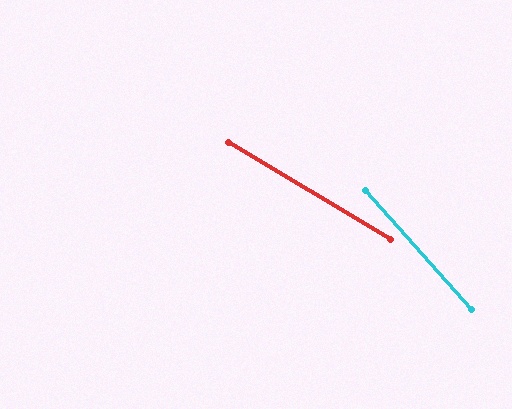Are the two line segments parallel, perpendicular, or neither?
Neither parallel nor perpendicular — they differ by about 17°.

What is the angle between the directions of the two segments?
Approximately 17 degrees.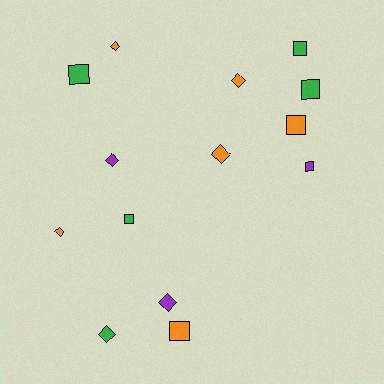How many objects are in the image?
There are 14 objects.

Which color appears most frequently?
Orange, with 6 objects.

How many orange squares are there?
There are 2 orange squares.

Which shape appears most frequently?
Diamond, with 7 objects.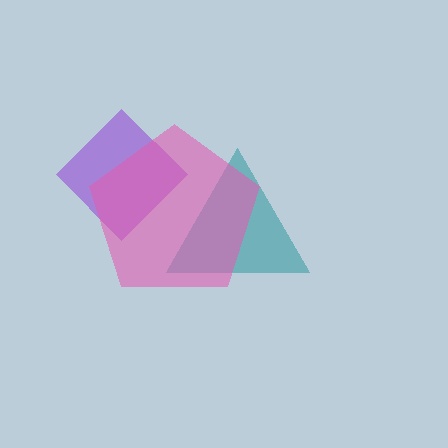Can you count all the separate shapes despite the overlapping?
Yes, there are 3 separate shapes.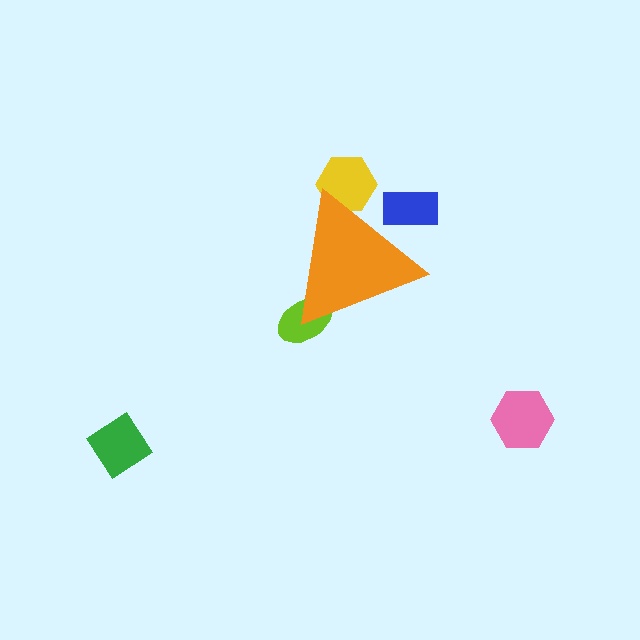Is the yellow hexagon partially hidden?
Yes, the yellow hexagon is partially hidden behind the orange triangle.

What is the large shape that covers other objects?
An orange triangle.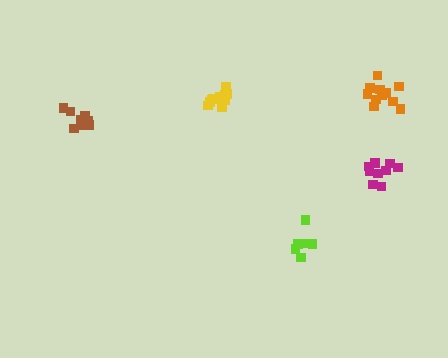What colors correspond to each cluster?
The clusters are colored: lime, magenta, brown, yellow, orange.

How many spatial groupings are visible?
There are 5 spatial groupings.